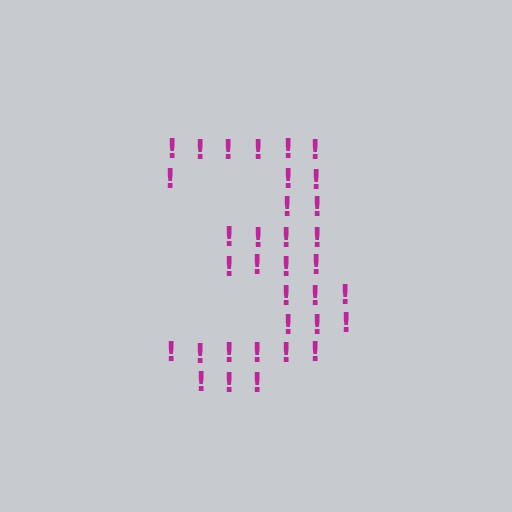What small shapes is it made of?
It is made of small exclamation marks.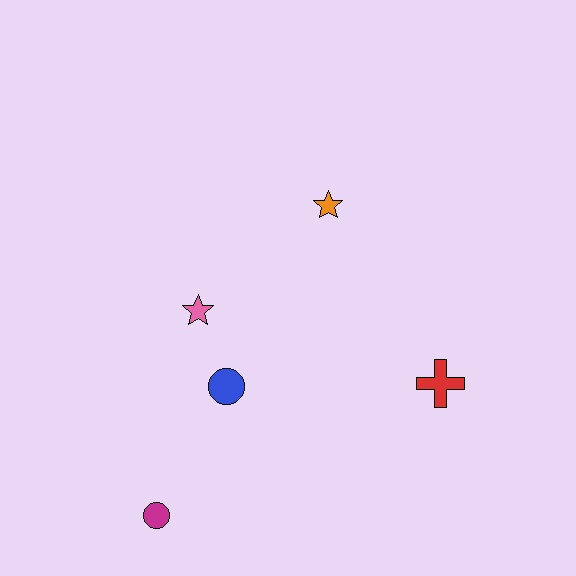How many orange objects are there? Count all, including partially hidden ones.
There is 1 orange object.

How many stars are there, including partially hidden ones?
There are 2 stars.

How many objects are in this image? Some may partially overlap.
There are 5 objects.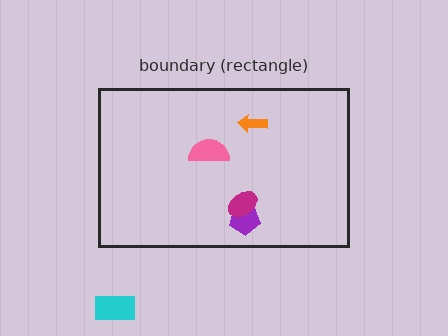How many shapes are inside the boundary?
4 inside, 1 outside.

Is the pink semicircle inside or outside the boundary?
Inside.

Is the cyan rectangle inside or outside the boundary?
Outside.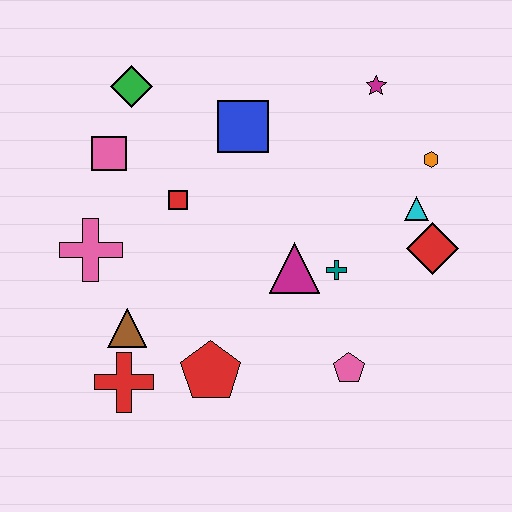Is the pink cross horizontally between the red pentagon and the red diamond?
No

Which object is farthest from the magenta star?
The red cross is farthest from the magenta star.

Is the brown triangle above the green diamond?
No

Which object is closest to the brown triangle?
The red cross is closest to the brown triangle.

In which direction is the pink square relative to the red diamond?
The pink square is to the left of the red diamond.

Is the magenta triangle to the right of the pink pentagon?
No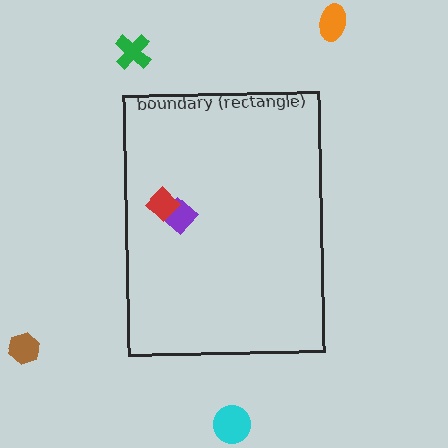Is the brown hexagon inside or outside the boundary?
Outside.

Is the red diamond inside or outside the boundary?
Inside.